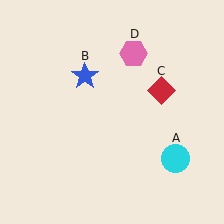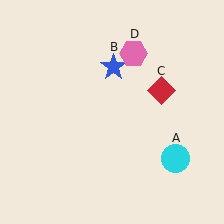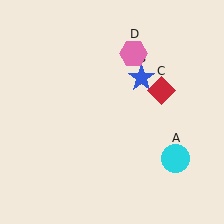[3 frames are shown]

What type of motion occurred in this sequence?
The blue star (object B) rotated clockwise around the center of the scene.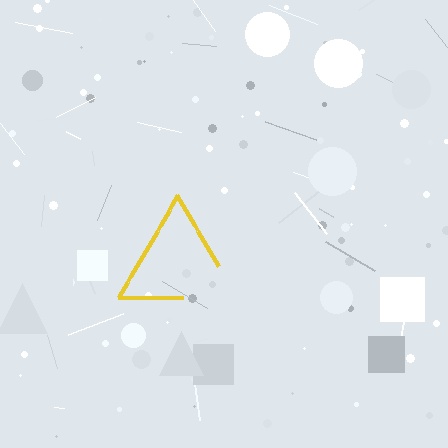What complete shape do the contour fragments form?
The contour fragments form a triangle.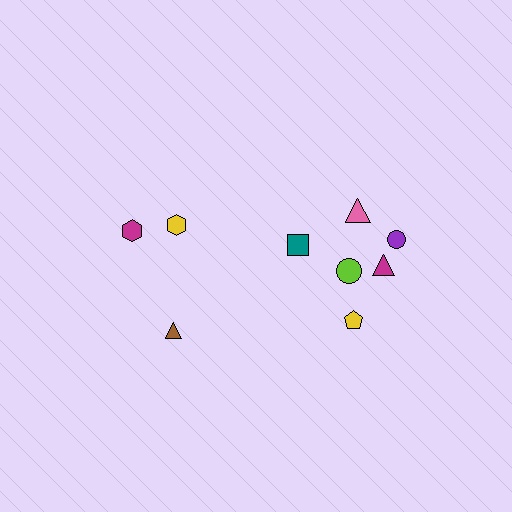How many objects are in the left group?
There are 3 objects.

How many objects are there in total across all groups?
There are 9 objects.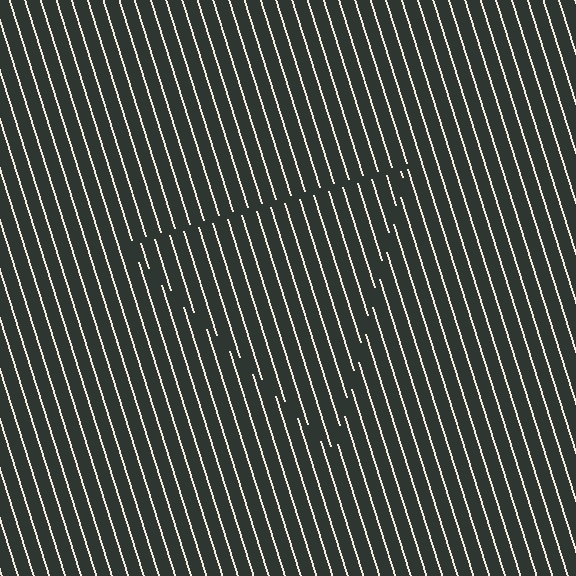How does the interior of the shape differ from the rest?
The interior of the shape contains the same grating, shifted by half a period — the contour is defined by the phase discontinuity where line-ends from the inner and outer gratings abut.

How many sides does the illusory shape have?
3 sides — the line-ends trace a triangle.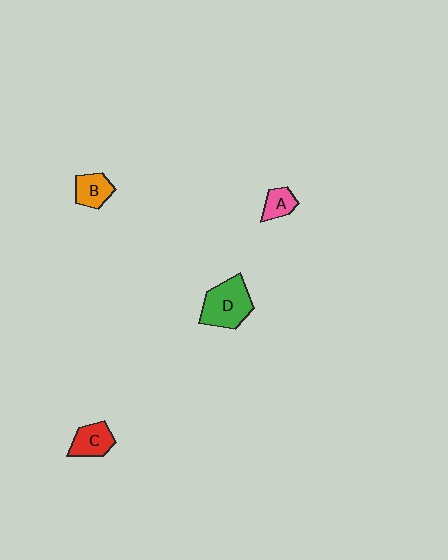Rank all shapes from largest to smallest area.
From largest to smallest: D (green), C (red), B (orange), A (pink).